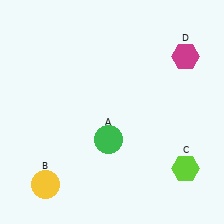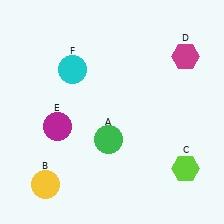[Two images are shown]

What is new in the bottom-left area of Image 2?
A magenta circle (E) was added in the bottom-left area of Image 2.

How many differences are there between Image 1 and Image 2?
There are 2 differences between the two images.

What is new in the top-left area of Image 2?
A cyan circle (F) was added in the top-left area of Image 2.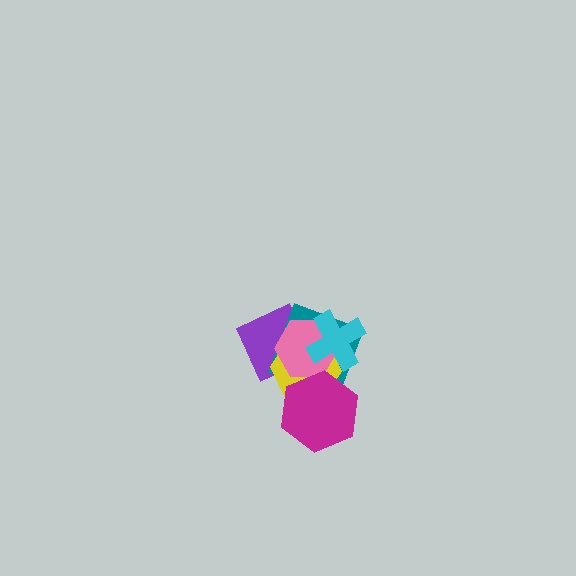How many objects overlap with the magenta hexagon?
3 objects overlap with the magenta hexagon.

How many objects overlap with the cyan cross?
4 objects overlap with the cyan cross.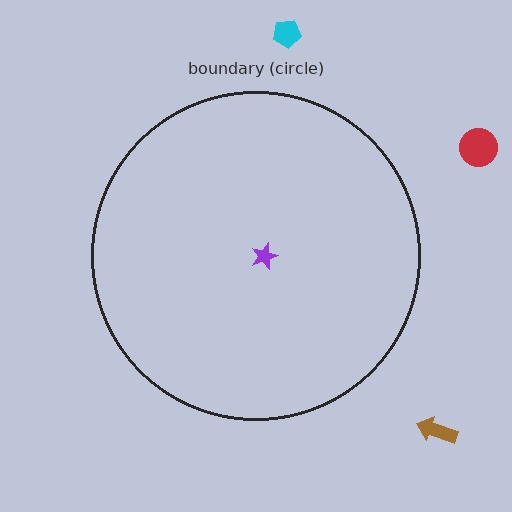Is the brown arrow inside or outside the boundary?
Outside.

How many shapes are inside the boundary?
1 inside, 3 outside.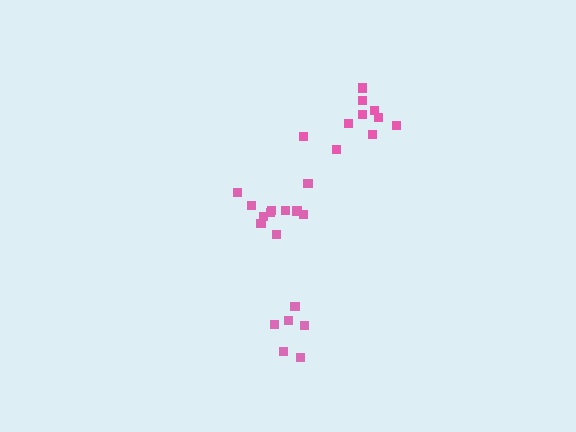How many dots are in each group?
Group 1: 10 dots, Group 2: 6 dots, Group 3: 11 dots (27 total).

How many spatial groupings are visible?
There are 3 spatial groupings.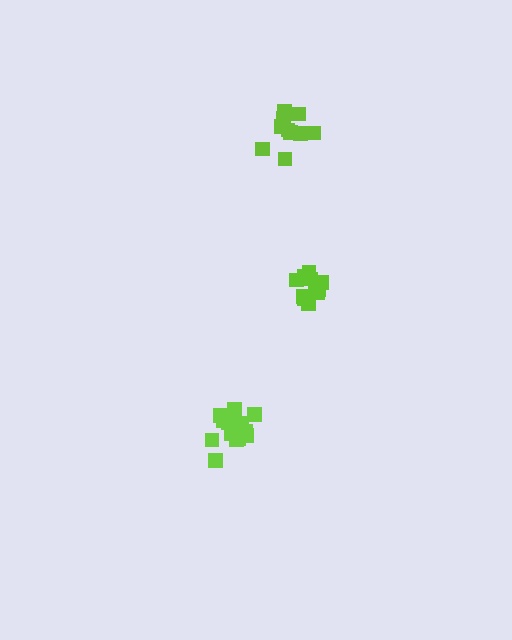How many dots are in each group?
Group 1: 10 dots, Group 2: 15 dots, Group 3: 11 dots (36 total).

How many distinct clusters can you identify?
There are 3 distinct clusters.